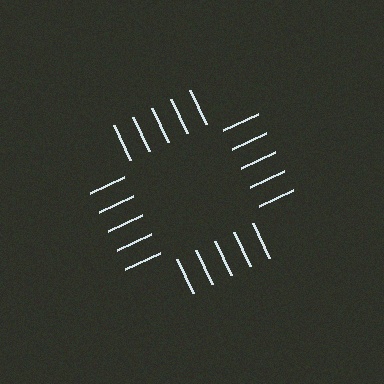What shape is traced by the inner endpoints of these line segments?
An illusory square — the line segments terminate on its edges but no continuous stroke is drawn.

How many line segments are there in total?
20 — 5 along each of the 4 edges.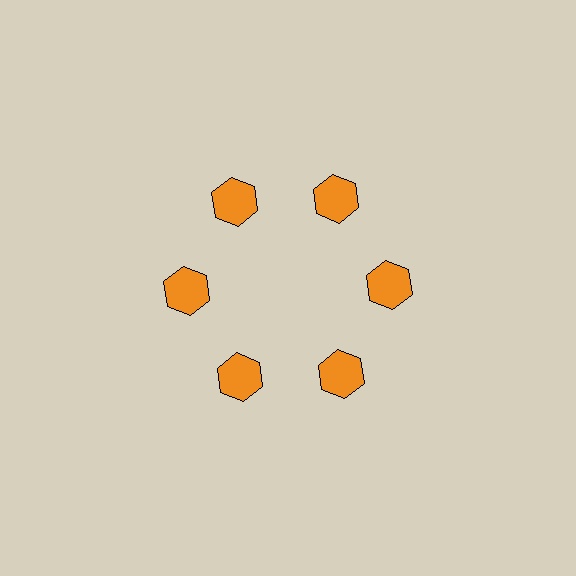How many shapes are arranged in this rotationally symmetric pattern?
There are 6 shapes, arranged in 6 groups of 1.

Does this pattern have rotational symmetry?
Yes, this pattern has 6-fold rotational symmetry. It looks the same after rotating 60 degrees around the center.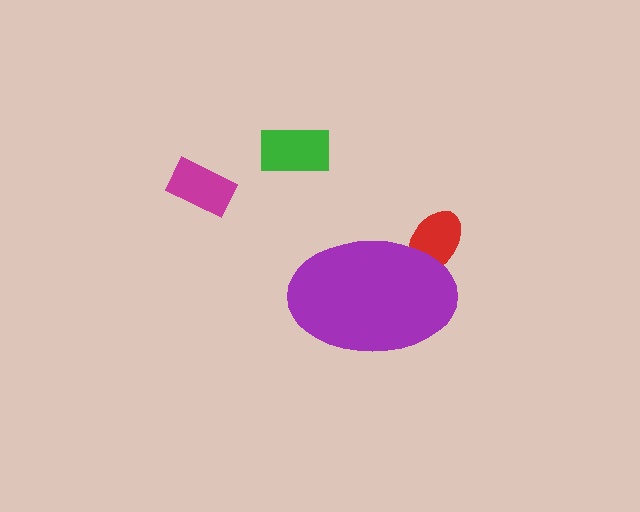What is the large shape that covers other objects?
A purple ellipse.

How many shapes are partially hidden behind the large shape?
1 shape is partially hidden.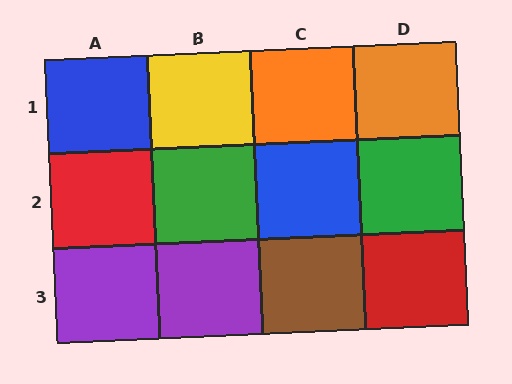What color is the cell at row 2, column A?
Red.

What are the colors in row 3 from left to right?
Purple, purple, brown, red.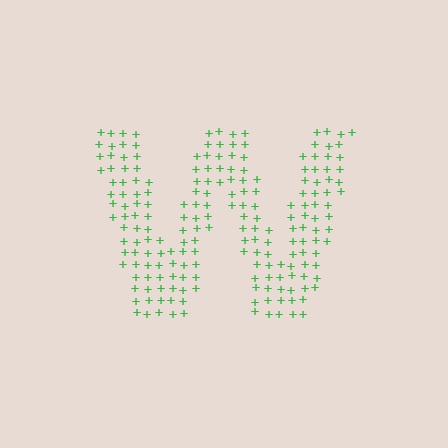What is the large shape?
The large shape is the letter W.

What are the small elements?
The small elements are plus signs.